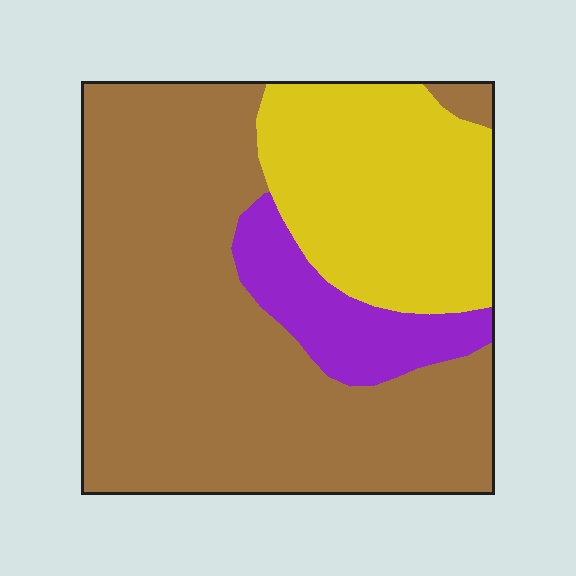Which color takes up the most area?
Brown, at roughly 60%.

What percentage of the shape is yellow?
Yellow covers around 25% of the shape.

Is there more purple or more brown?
Brown.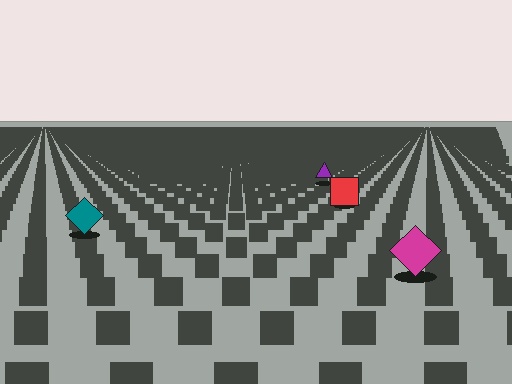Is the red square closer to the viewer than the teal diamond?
No. The teal diamond is closer — you can tell from the texture gradient: the ground texture is coarser near it.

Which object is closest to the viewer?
The magenta diamond is closest. The texture marks near it are larger and more spread out.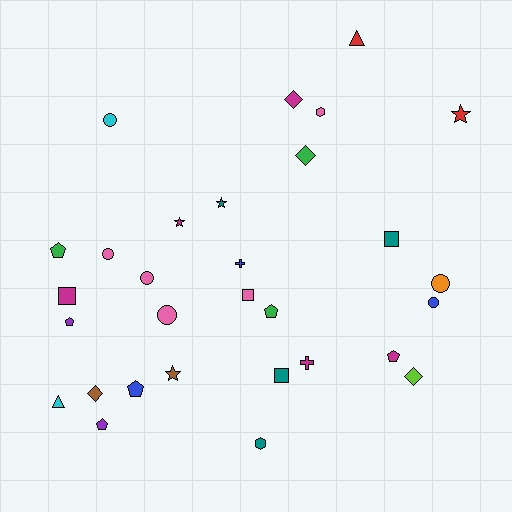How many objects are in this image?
There are 30 objects.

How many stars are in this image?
There are 4 stars.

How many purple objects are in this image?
There are 2 purple objects.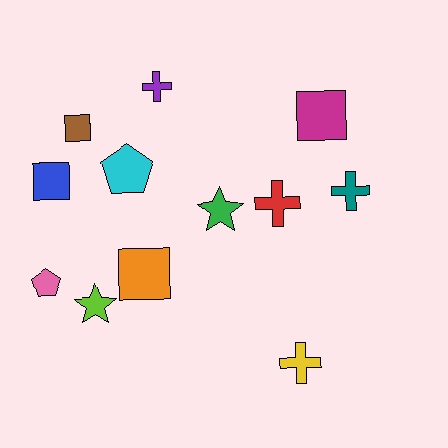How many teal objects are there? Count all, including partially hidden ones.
There is 1 teal object.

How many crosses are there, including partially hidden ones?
There are 4 crosses.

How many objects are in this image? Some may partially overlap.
There are 12 objects.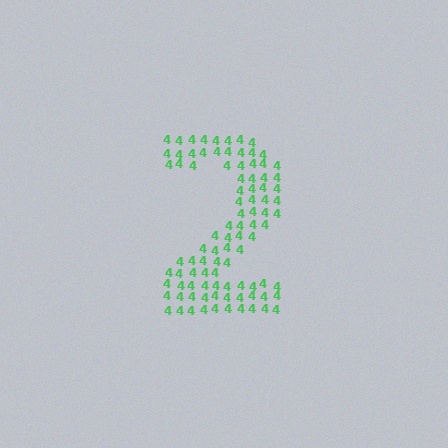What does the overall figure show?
The overall figure shows the digit 2.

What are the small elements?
The small elements are digit 4's.